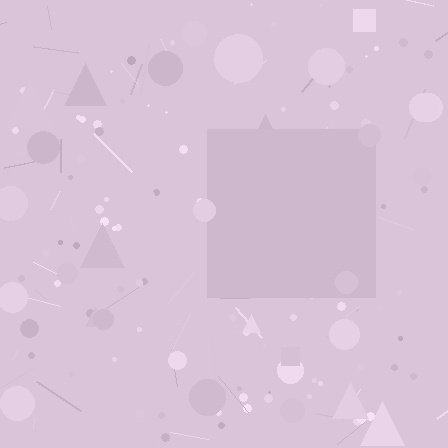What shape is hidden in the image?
A square is hidden in the image.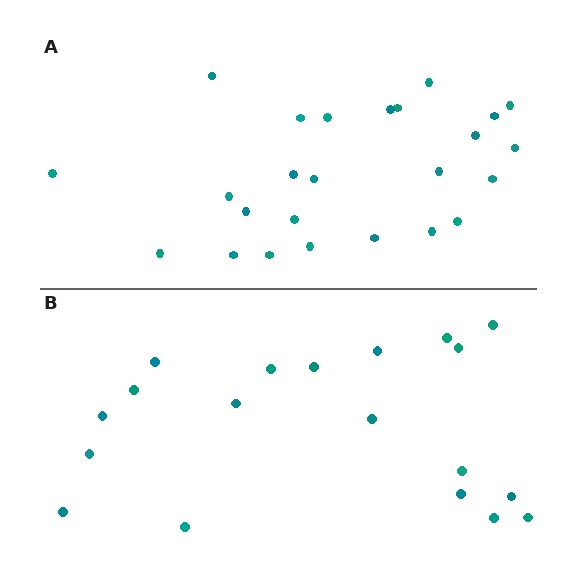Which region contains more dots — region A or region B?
Region A (the top region) has more dots.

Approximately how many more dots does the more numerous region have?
Region A has about 6 more dots than region B.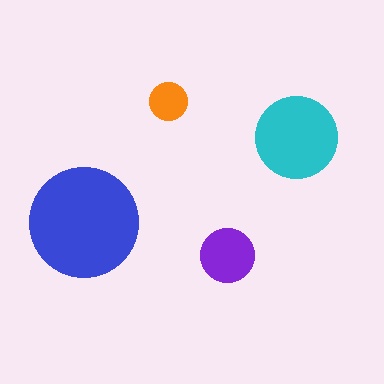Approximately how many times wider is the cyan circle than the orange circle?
About 2 times wider.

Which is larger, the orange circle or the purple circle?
The purple one.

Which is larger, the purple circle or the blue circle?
The blue one.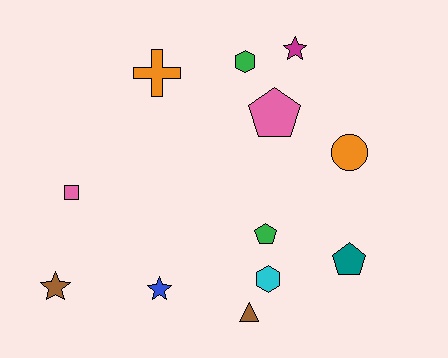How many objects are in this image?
There are 12 objects.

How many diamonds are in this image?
There are no diamonds.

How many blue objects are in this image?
There is 1 blue object.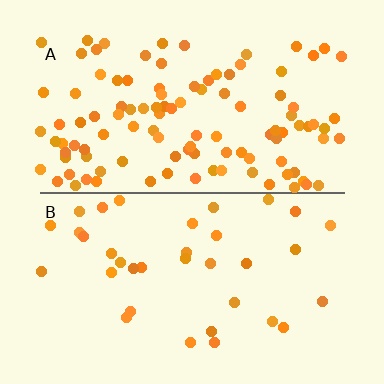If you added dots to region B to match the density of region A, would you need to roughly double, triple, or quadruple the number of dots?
Approximately triple.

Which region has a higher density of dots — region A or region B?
A (the top).